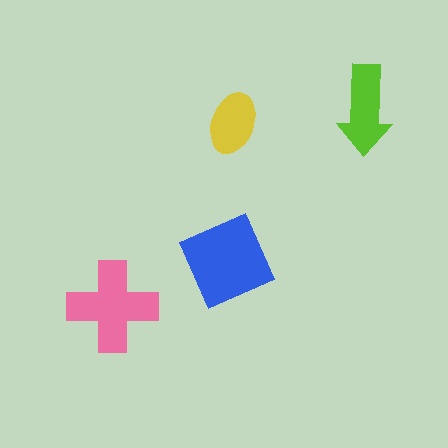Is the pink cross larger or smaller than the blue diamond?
Smaller.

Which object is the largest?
The blue diamond.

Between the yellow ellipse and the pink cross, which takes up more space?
The pink cross.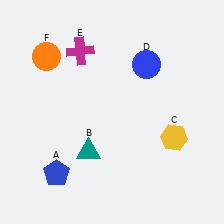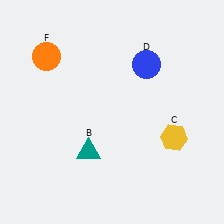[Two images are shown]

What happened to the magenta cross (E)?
The magenta cross (E) was removed in Image 2. It was in the top-left area of Image 1.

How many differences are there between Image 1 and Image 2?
There are 2 differences between the two images.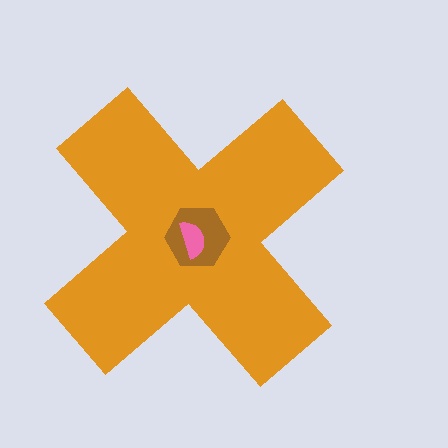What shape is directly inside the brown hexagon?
The pink semicircle.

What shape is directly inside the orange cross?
The brown hexagon.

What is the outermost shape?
The orange cross.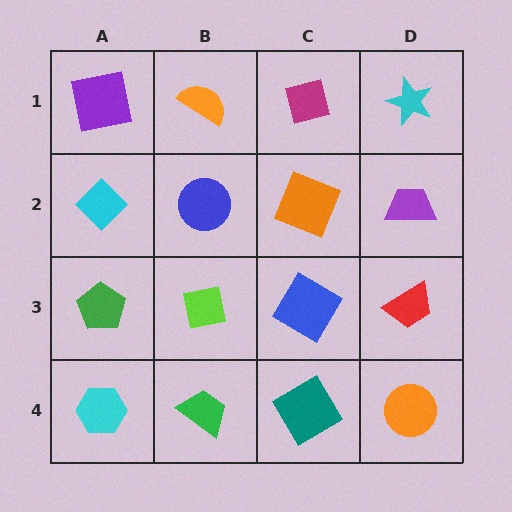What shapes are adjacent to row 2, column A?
A purple square (row 1, column A), a green pentagon (row 3, column A), a blue circle (row 2, column B).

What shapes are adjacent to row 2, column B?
An orange semicircle (row 1, column B), a lime square (row 3, column B), a cyan diamond (row 2, column A), an orange square (row 2, column C).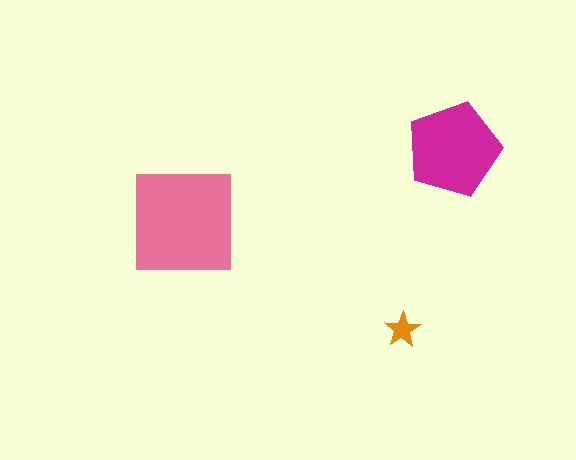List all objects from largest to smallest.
The pink square, the magenta pentagon, the orange star.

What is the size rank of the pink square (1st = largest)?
1st.